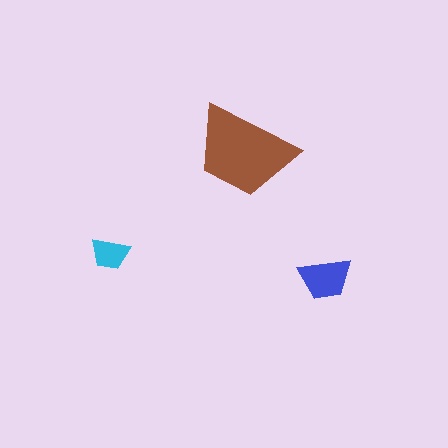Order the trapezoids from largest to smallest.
the brown one, the blue one, the cyan one.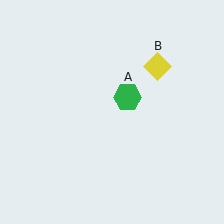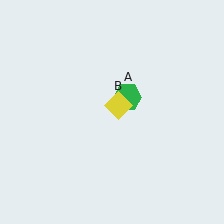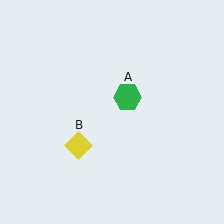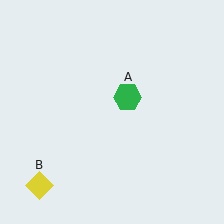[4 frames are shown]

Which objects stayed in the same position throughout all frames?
Green hexagon (object A) remained stationary.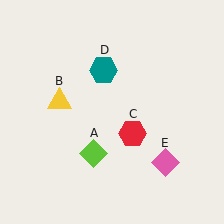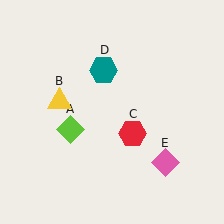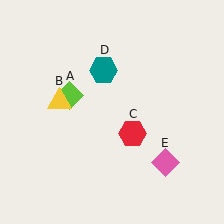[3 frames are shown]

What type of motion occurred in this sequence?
The lime diamond (object A) rotated clockwise around the center of the scene.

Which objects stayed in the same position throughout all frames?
Yellow triangle (object B) and red hexagon (object C) and teal hexagon (object D) and pink diamond (object E) remained stationary.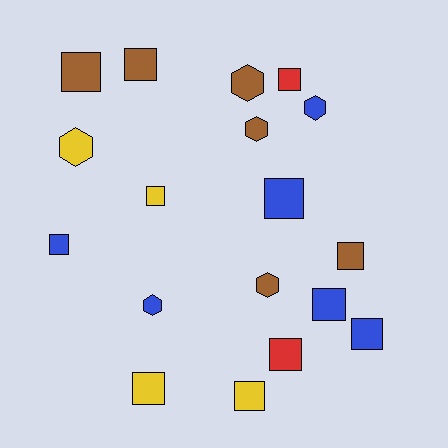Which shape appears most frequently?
Square, with 12 objects.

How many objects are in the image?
There are 18 objects.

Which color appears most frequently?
Blue, with 6 objects.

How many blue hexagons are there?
There are 2 blue hexagons.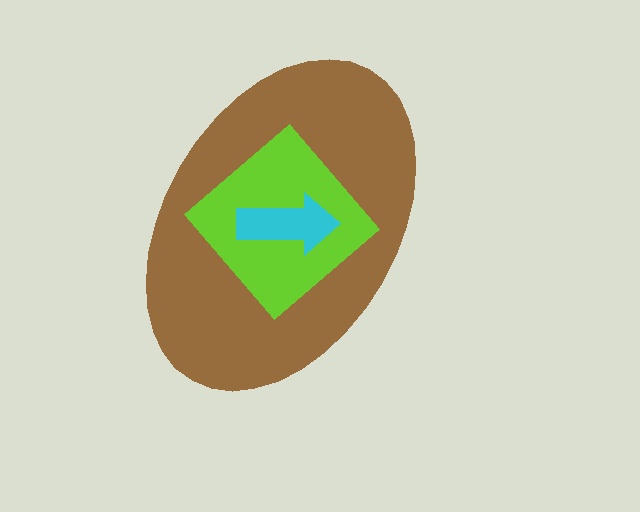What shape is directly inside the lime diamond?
The cyan arrow.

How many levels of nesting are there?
3.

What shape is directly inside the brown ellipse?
The lime diamond.